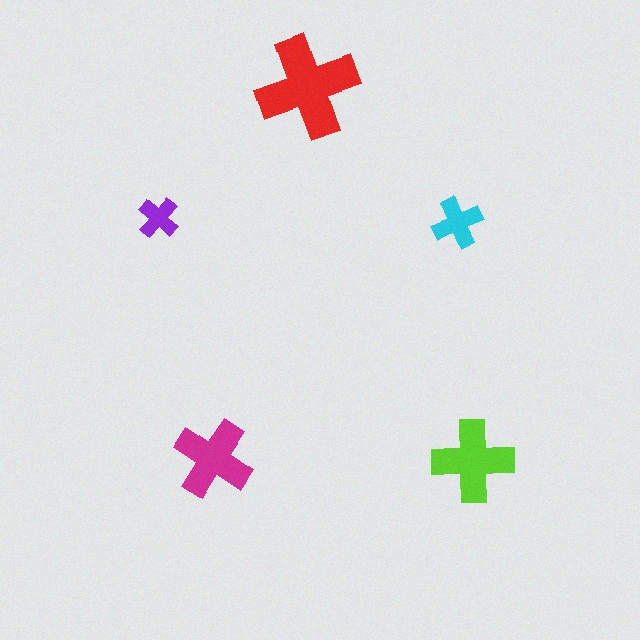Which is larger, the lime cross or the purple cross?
The lime one.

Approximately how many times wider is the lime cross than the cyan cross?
About 1.5 times wider.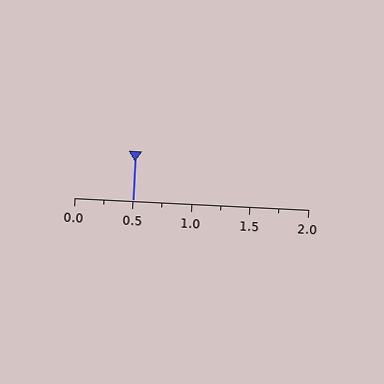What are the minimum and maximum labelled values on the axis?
The axis runs from 0.0 to 2.0.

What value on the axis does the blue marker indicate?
The marker indicates approximately 0.5.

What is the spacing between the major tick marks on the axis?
The major ticks are spaced 0.5 apart.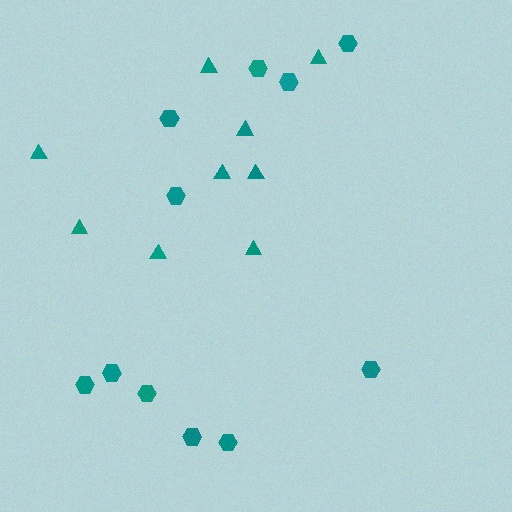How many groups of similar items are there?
There are 2 groups: one group of hexagons (11) and one group of triangles (9).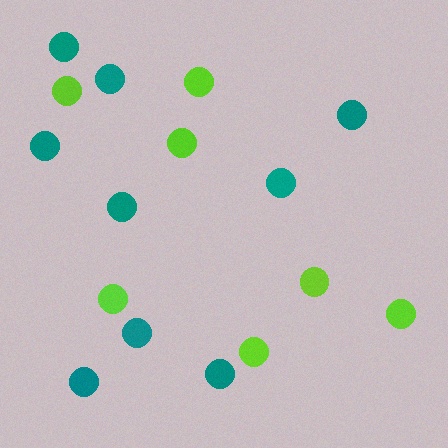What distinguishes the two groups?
There are 2 groups: one group of lime circles (7) and one group of teal circles (9).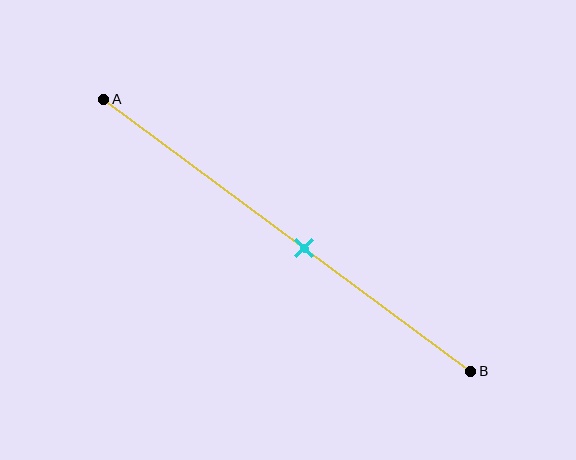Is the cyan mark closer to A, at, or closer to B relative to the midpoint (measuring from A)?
The cyan mark is closer to point B than the midpoint of segment AB.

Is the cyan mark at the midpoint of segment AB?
No, the mark is at about 55% from A, not at the 50% midpoint.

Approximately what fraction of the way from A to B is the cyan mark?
The cyan mark is approximately 55% of the way from A to B.